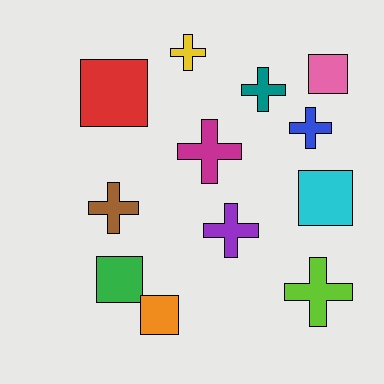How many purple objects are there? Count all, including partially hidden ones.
There is 1 purple object.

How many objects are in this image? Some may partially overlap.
There are 12 objects.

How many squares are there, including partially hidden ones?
There are 5 squares.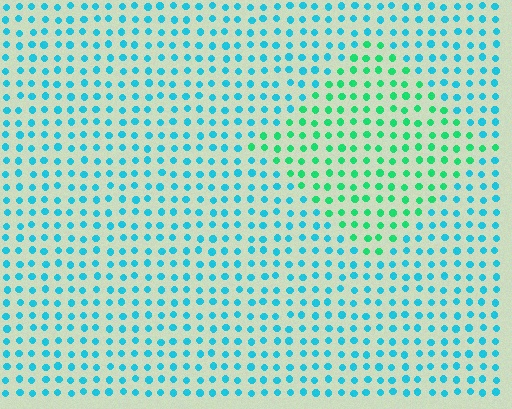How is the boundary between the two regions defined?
The boundary is defined purely by a slight shift in hue (about 42 degrees). Spacing, size, and orientation are identical on both sides.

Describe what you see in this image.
The image is filled with small cyan elements in a uniform arrangement. A diamond-shaped region is visible where the elements are tinted to a slightly different hue, forming a subtle color boundary.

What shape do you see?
I see a diamond.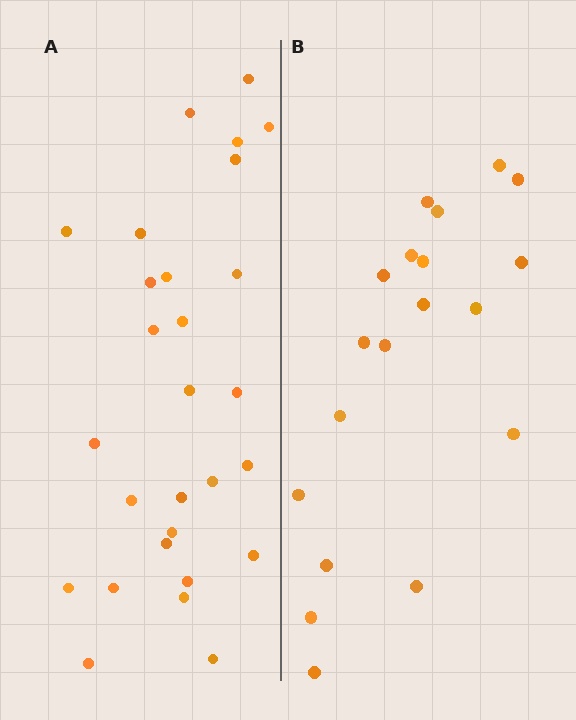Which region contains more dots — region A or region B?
Region A (the left region) has more dots.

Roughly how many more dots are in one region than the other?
Region A has roughly 8 or so more dots than region B.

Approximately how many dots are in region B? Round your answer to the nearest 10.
About 20 dots. (The exact count is 19, which rounds to 20.)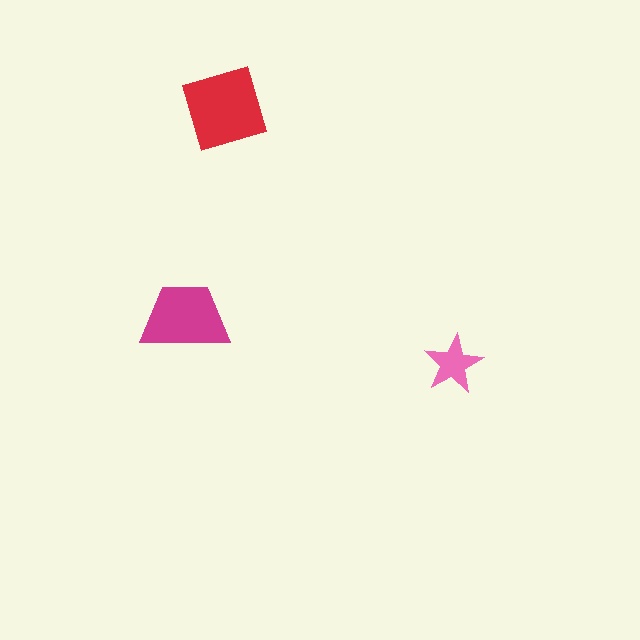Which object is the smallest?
The pink star.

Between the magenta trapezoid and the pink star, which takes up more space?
The magenta trapezoid.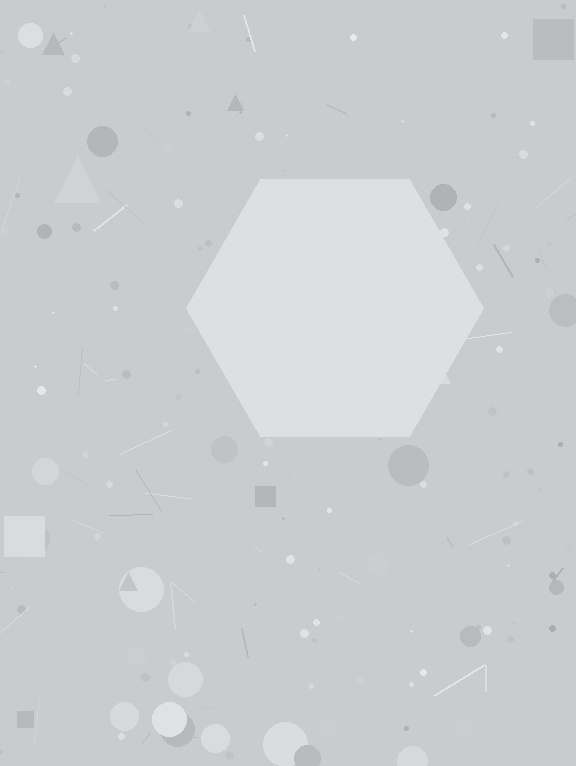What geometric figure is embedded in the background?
A hexagon is embedded in the background.